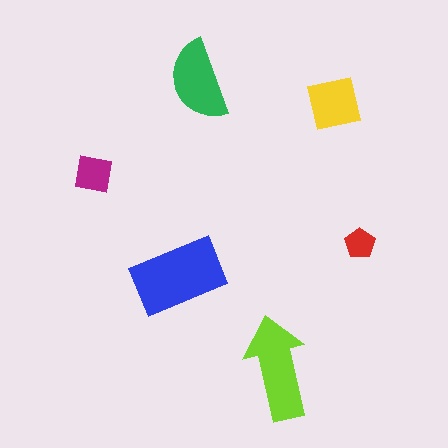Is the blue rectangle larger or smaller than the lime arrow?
Larger.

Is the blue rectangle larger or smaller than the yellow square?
Larger.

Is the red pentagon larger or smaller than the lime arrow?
Smaller.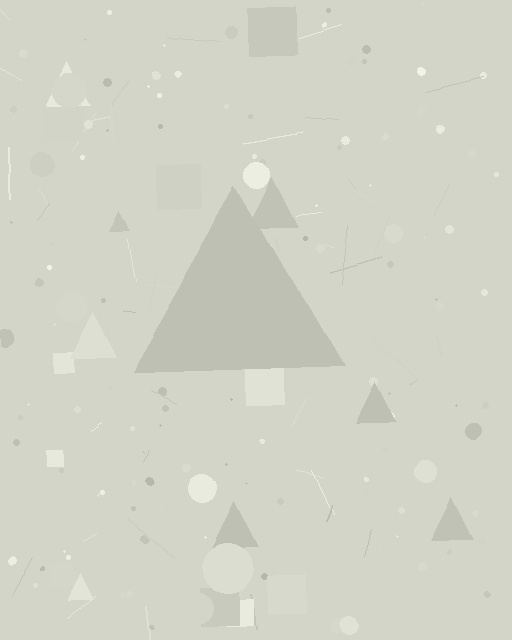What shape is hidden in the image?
A triangle is hidden in the image.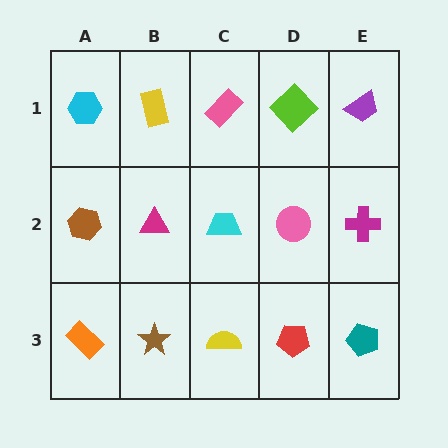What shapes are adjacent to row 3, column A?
A brown hexagon (row 2, column A), a brown star (row 3, column B).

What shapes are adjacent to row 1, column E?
A magenta cross (row 2, column E), a lime diamond (row 1, column D).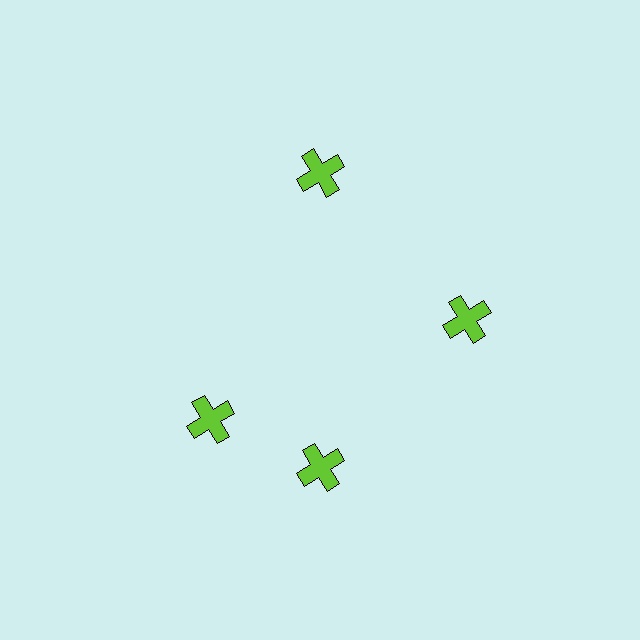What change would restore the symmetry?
The symmetry would be restored by rotating it back into even spacing with its neighbors so that all 4 crosses sit at equal angles and equal distance from the center.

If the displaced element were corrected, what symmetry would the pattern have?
It would have 4-fold rotational symmetry — the pattern would map onto itself every 90 degrees.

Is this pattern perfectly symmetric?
No. The 4 lime crosses are arranged in a ring, but one element near the 9 o'clock position is rotated out of alignment along the ring, breaking the 4-fold rotational symmetry.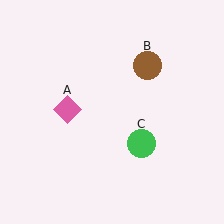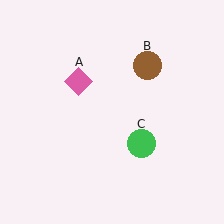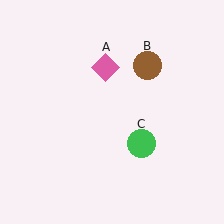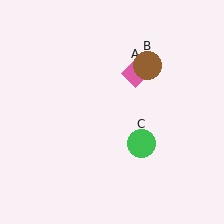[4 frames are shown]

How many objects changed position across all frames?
1 object changed position: pink diamond (object A).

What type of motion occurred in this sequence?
The pink diamond (object A) rotated clockwise around the center of the scene.